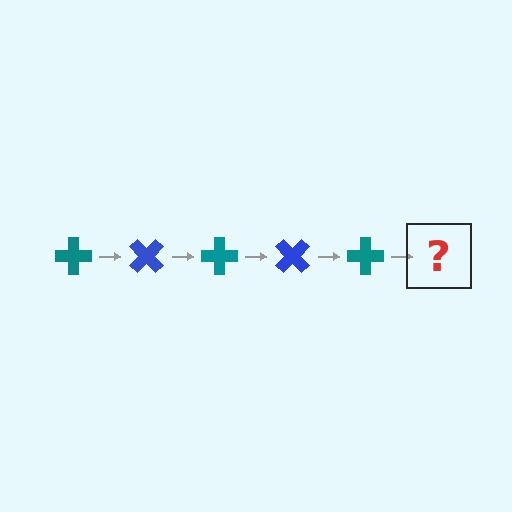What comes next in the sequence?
The next element should be a blue cross, rotated 225 degrees from the start.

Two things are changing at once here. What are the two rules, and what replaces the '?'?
The two rules are that it rotates 45 degrees each step and the color cycles through teal and blue. The '?' should be a blue cross, rotated 225 degrees from the start.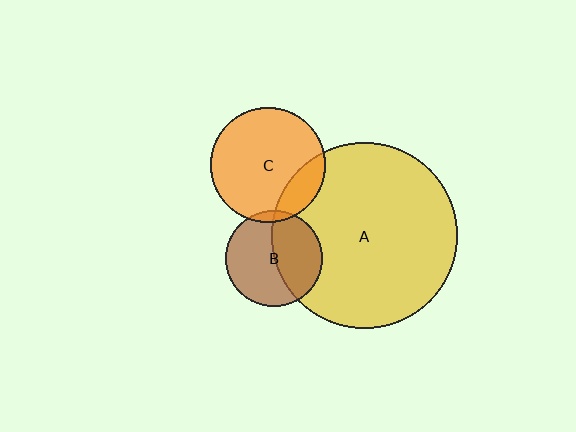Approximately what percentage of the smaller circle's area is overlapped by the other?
Approximately 5%.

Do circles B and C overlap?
Yes.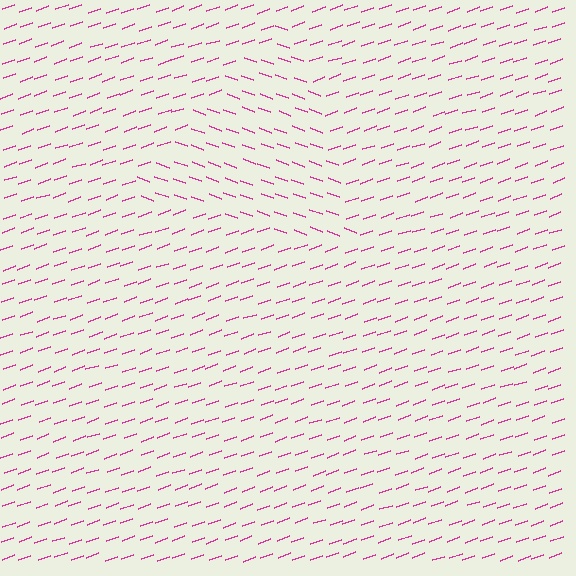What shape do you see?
I see a triangle.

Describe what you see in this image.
The image is filled with small magenta line segments. A triangle region in the image has lines oriented differently from the surrounding lines, creating a visible texture boundary.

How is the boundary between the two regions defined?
The boundary is defined purely by a change in line orientation (approximately 40 degrees difference). All lines are the same color and thickness.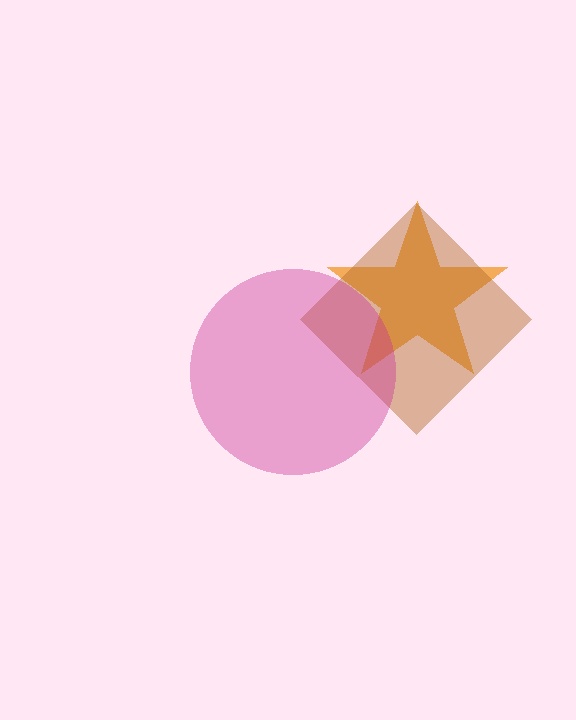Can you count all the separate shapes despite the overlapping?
Yes, there are 3 separate shapes.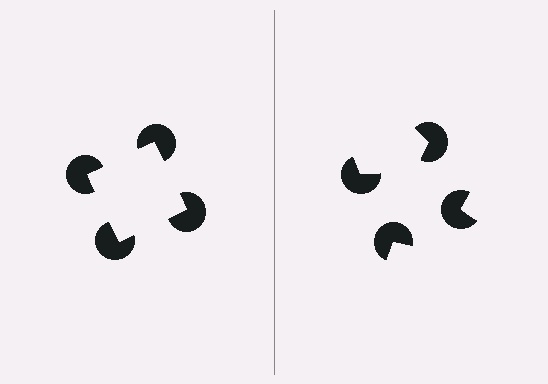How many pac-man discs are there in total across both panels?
8 — 4 on each side.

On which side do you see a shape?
An illusory square appears on the left side. On the right side the wedge cuts are rotated, so no coherent shape forms.